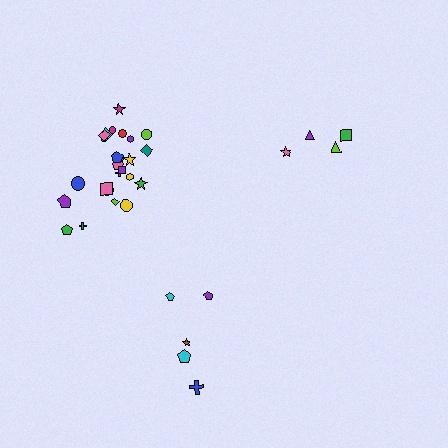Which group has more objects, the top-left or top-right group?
The top-left group.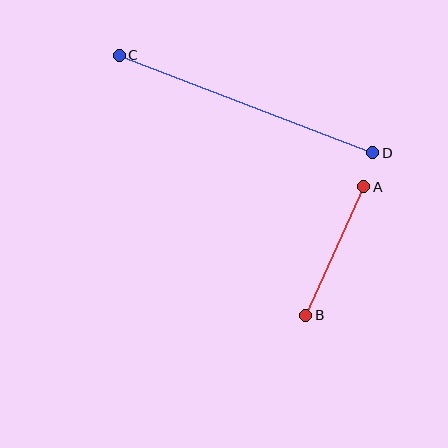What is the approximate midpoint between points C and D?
The midpoint is at approximately (246, 104) pixels.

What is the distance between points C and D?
The distance is approximately 272 pixels.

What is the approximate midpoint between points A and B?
The midpoint is at approximately (335, 251) pixels.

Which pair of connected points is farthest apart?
Points C and D are farthest apart.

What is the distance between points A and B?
The distance is approximately 141 pixels.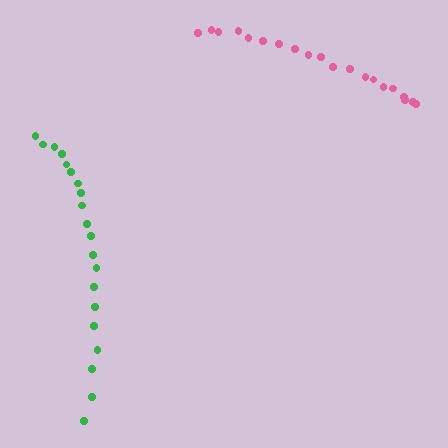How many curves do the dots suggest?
There are 2 distinct paths.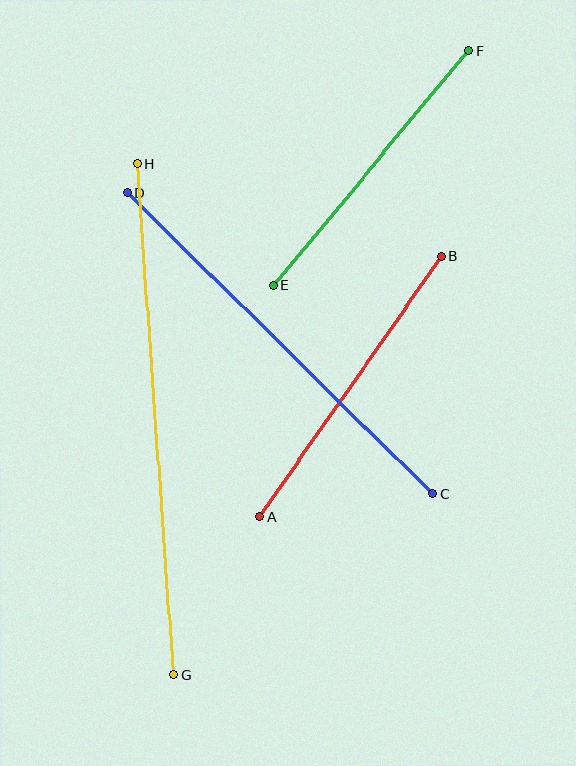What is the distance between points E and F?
The distance is approximately 305 pixels.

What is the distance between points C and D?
The distance is approximately 429 pixels.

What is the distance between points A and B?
The distance is approximately 318 pixels.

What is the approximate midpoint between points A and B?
The midpoint is at approximately (351, 387) pixels.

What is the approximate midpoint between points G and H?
The midpoint is at approximately (155, 419) pixels.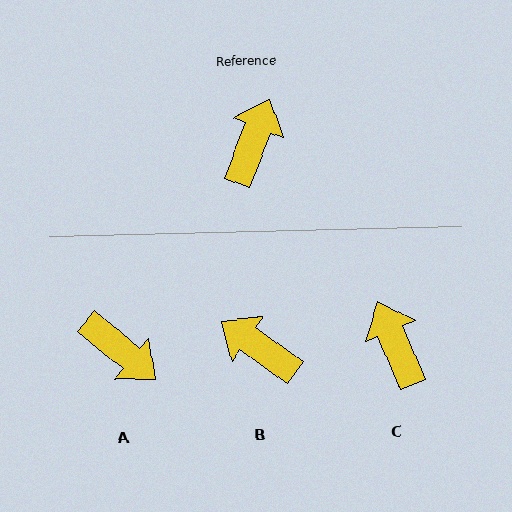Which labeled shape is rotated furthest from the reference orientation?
A, about 108 degrees away.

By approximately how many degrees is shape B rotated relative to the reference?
Approximately 76 degrees counter-clockwise.